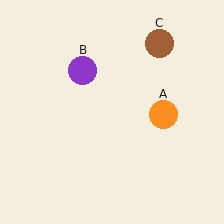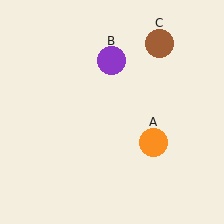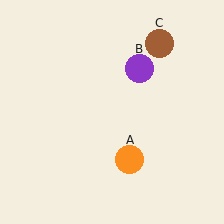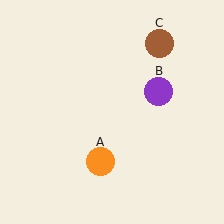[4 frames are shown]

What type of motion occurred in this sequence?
The orange circle (object A), purple circle (object B) rotated clockwise around the center of the scene.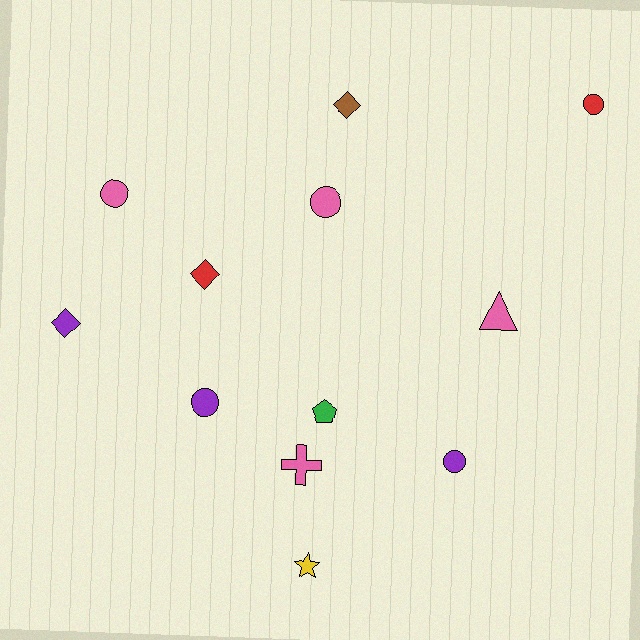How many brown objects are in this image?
There is 1 brown object.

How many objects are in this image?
There are 12 objects.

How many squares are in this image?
There are no squares.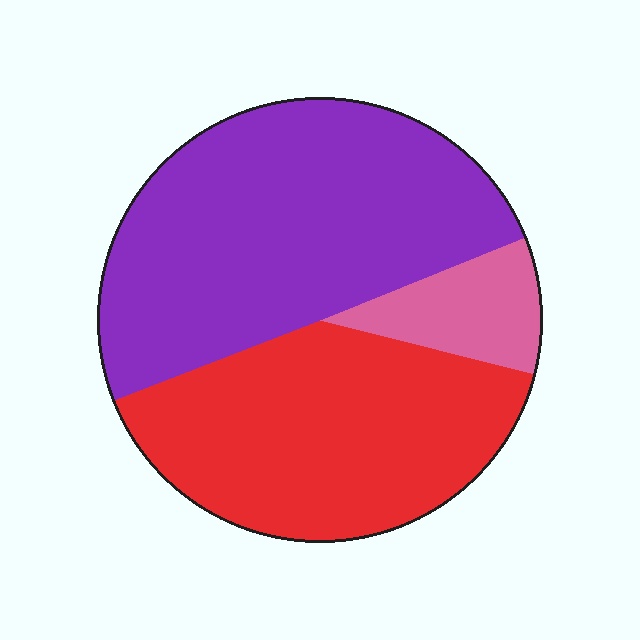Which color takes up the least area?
Pink, at roughly 10%.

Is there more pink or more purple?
Purple.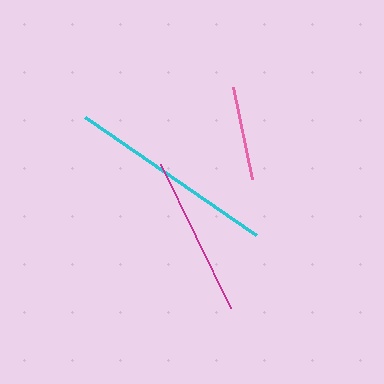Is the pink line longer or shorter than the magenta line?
The magenta line is longer than the pink line.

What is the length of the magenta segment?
The magenta segment is approximately 160 pixels long.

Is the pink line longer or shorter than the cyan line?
The cyan line is longer than the pink line.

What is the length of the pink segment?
The pink segment is approximately 94 pixels long.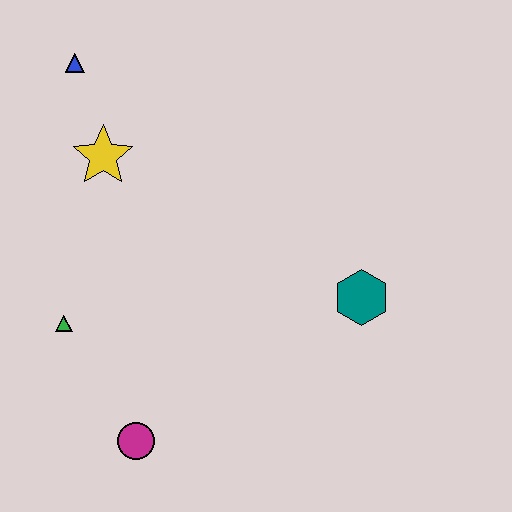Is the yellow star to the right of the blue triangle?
Yes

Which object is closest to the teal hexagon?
The magenta circle is closest to the teal hexagon.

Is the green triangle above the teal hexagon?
No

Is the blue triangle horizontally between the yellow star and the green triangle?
Yes